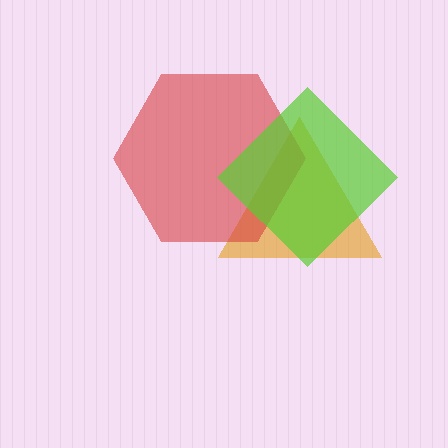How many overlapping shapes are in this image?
There are 3 overlapping shapes in the image.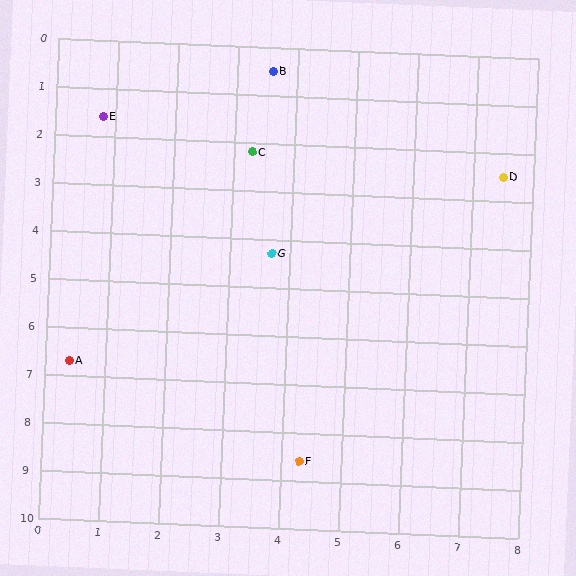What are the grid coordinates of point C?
Point C is at approximately (3.3, 2.2).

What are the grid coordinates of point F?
Point F is at approximately (4.3, 8.6).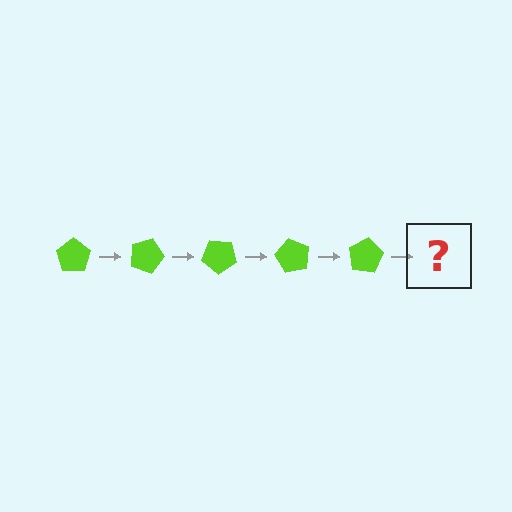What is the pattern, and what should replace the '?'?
The pattern is that the pentagon rotates 20 degrees each step. The '?' should be a lime pentagon rotated 100 degrees.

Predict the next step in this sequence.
The next step is a lime pentagon rotated 100 degrees.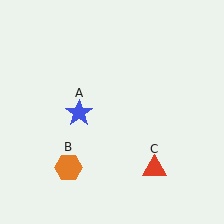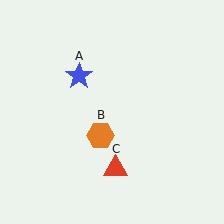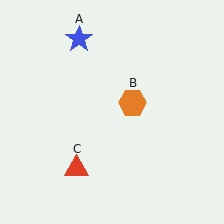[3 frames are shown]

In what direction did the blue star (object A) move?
The blue star (object A) moved up.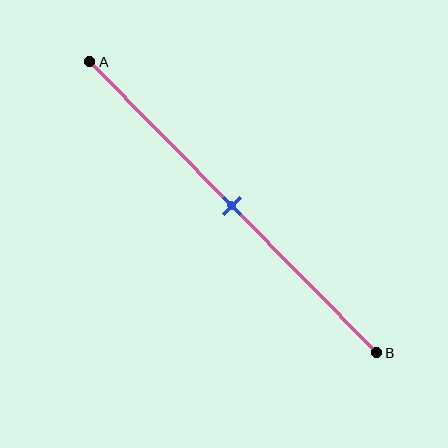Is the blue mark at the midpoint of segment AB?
Yes, the mark is approximately at the midpoint.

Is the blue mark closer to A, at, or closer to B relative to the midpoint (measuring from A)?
The blue mark is approximately at the midpoint of segment AB.